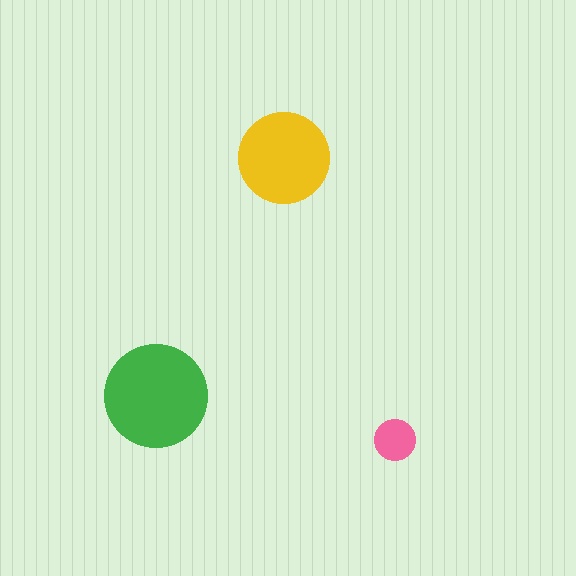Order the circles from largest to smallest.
the green one, the yellow one, the pink one.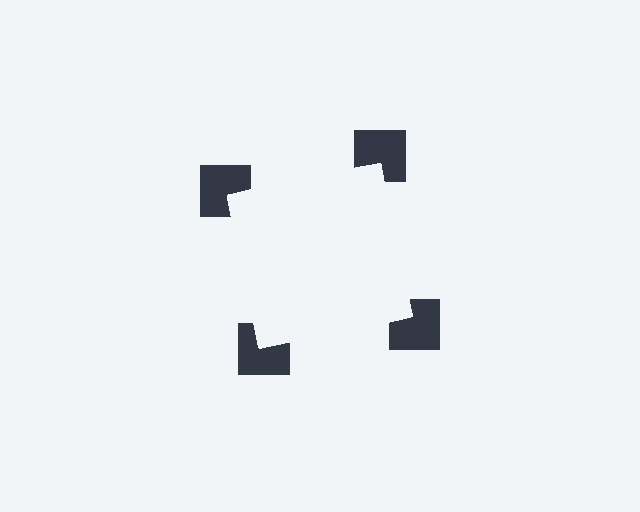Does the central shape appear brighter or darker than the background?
It typically appears slightly brighter than the background, even though no actual brightness change is drawn.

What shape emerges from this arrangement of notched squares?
An illusory square — its edges are inferred from the aligned wedge cuts in the notched squares, not physically drawn.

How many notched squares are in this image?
There are 4 — one at each vertex of the illusory square.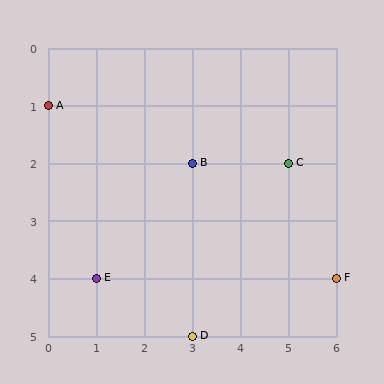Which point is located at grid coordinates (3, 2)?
Point B is at (3, 2).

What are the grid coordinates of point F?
Point F is at grid coordinates (6, 4).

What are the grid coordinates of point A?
Point A is at grid coordinates (0, 1).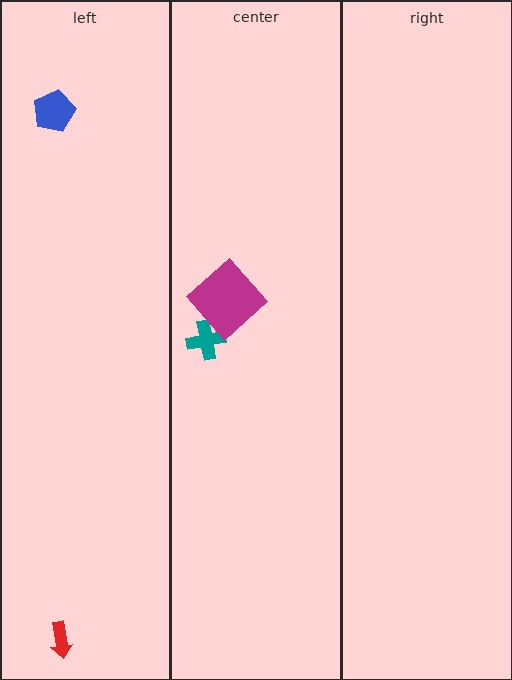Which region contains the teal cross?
The center region.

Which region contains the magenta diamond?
The center region.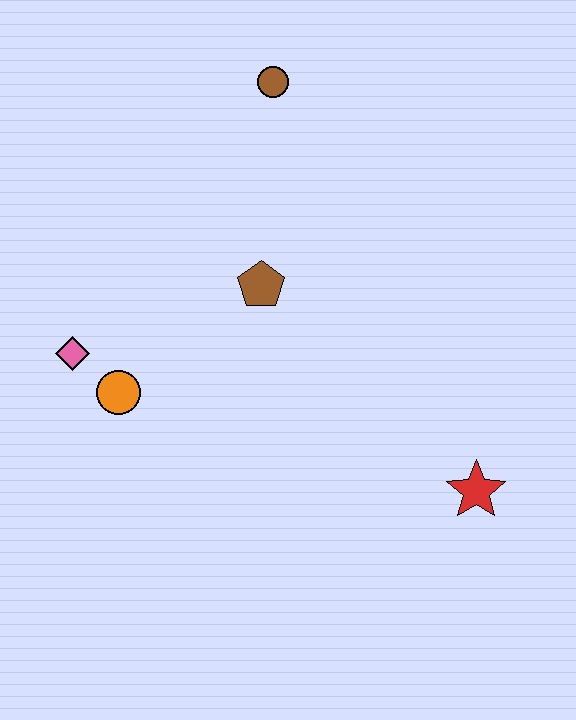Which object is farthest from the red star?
The brown circle is farthest from the red star.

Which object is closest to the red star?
The brown pentagon is closest to the red star.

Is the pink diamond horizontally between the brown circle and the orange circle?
No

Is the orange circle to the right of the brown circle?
No